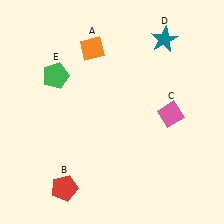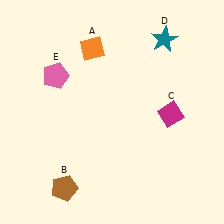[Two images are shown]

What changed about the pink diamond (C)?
In Image 1, C is pink. In Image 2, it changed to magenta.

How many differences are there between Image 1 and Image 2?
There are 3 differences between the two images.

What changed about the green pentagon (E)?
In Image 1, E is green. In Image 2, it changed to pink.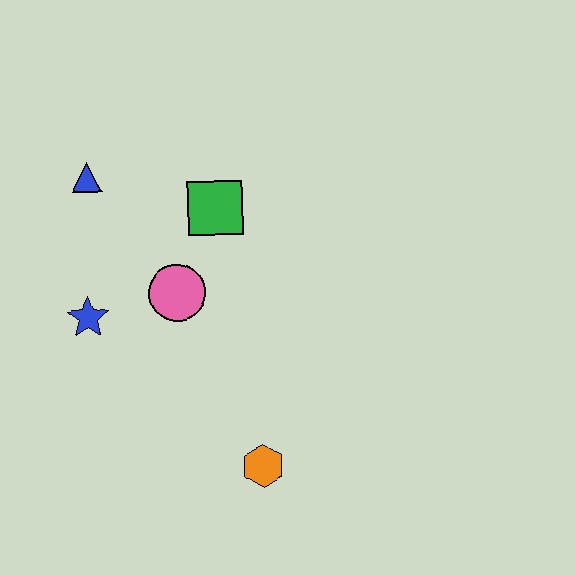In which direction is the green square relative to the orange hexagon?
The green square is above the orange hexagon.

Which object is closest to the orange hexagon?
The pink circle is closest to the orange hexagon.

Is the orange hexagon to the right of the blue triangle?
Yes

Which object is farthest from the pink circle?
The orange hexagon is farthest from the pink circle.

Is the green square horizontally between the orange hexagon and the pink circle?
Yes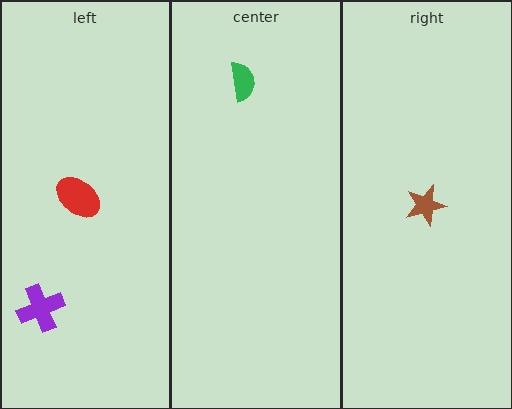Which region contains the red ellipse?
The left region.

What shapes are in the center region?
The green semicircle.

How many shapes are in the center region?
1.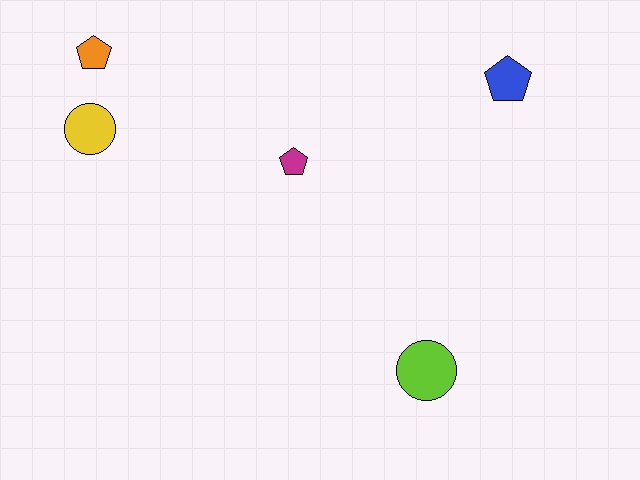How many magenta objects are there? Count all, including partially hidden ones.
There is 1 magenta object.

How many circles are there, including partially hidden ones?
There are 2 circles.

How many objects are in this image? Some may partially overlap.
There are 5 objects.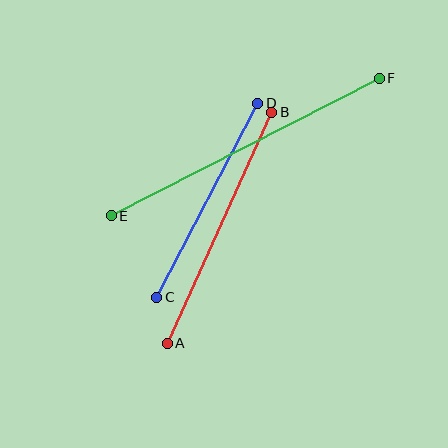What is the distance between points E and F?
The distance is approximately 301 pixels.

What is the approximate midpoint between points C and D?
The midpoint is at approximately (207, 200) pixels.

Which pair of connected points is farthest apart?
Points E and F are farthest apart.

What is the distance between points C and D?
The distance is approximately 219 pixels.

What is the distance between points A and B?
The distance is approximately 254 pixels.